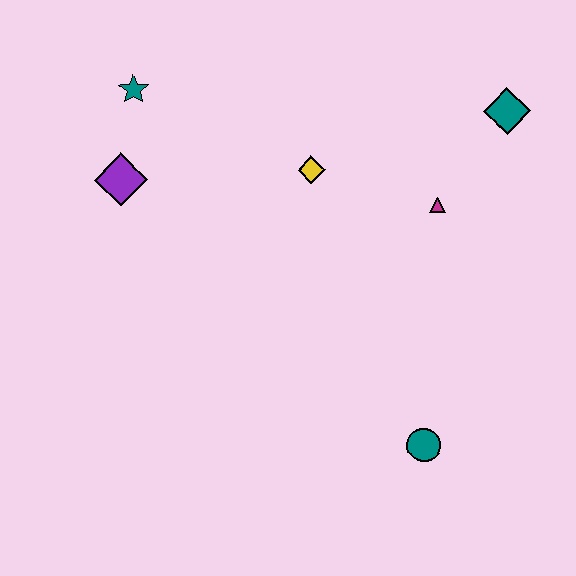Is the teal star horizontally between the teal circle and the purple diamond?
Yes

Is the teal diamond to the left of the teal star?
No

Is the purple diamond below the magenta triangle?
No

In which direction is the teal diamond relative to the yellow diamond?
The teal diamond is to the right of the yellow diamond.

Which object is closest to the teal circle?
The magenta triangle is closest to the teal circle.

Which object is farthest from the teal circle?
The teal star is farthest from the teal circle.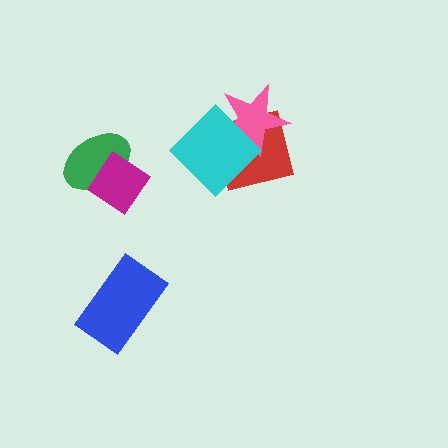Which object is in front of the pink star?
The cyan diamond is in front of the pink star.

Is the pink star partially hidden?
Yes, it is partially covered by another shape.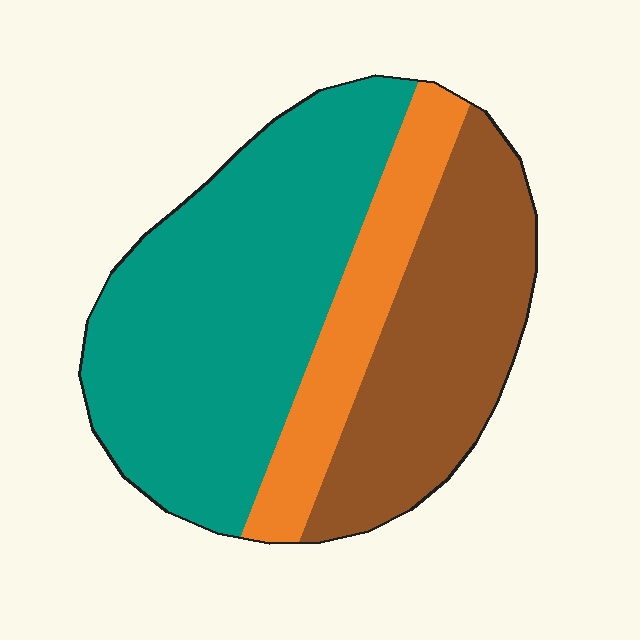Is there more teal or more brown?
Teal.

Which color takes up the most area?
Teal, at roughly 50%.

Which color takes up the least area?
Orange, at roughly 15%.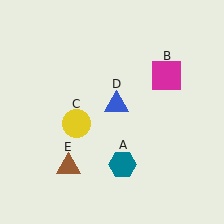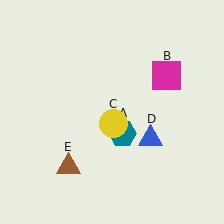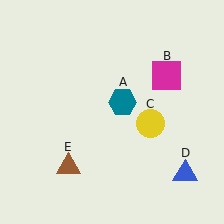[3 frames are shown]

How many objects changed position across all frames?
3 objects changed position: teal hexagon (object A), yellow circle (object C), blue triangle (object D).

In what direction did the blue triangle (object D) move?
The blue triangle (object D) moved down and to the right.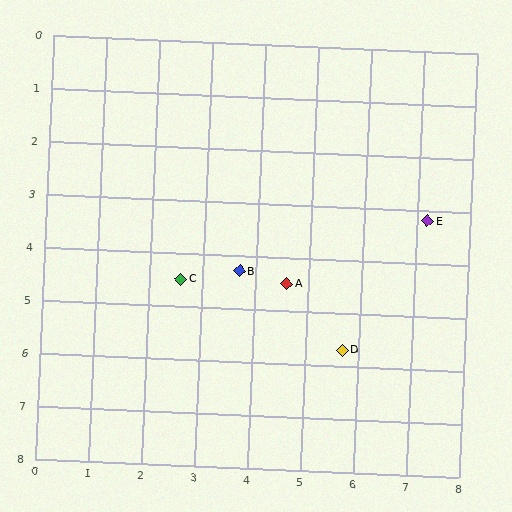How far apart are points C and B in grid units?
Points C and B are about 1.1 grid units apart.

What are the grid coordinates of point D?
Point D is at approximately (5.7, 5.7).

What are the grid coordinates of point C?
Point C is at approximately (2.6, 4.5).